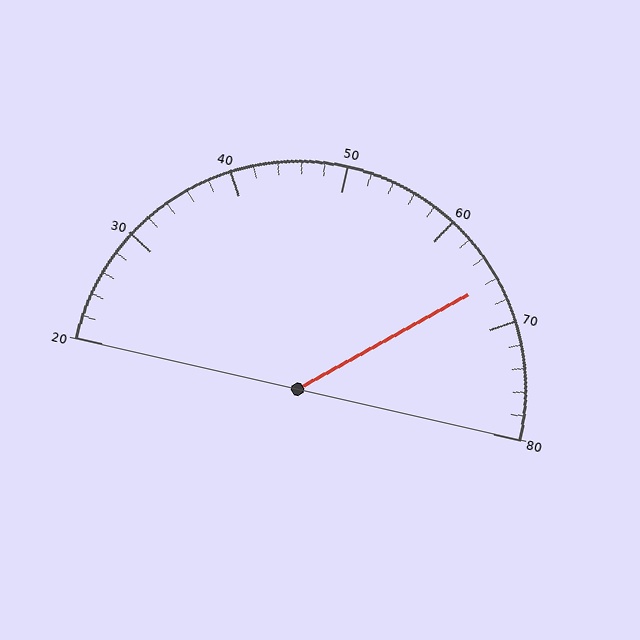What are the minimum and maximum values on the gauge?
The gauge ranges from 20 to 80.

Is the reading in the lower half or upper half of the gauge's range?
The reading is in the upper half of the range (20 to 80).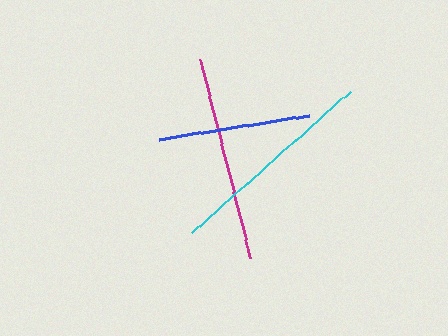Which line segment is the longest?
The cyan line is the longest at approximately 214 pixels.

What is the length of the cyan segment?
The cyan segment is approximately 214 pixels long.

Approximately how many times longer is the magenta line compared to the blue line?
The magenta line is approximately 1.3 times the length of the blue line.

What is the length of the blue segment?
The blue segment is approximately 153 pixels long.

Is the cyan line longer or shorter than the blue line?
The cyan line is longer than the blue line.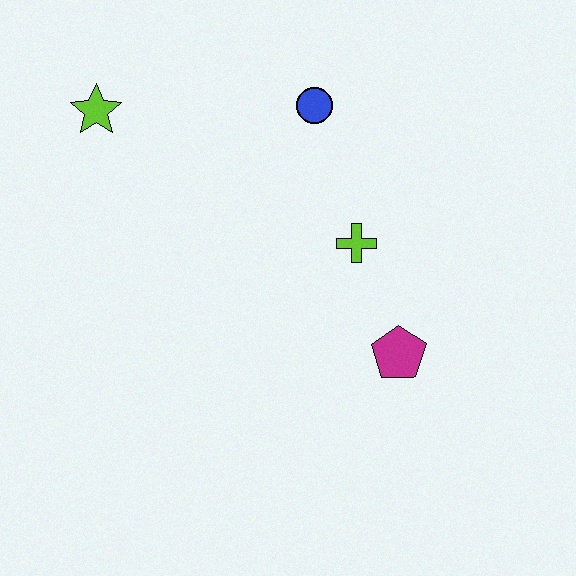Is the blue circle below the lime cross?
No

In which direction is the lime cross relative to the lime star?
The lime cross is to the right of the lime star.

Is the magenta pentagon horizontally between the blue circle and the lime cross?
No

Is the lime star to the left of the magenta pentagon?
Yes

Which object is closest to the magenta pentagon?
The lime cross is closest to the magenta pentagon.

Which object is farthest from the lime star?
The magenta pentagon is farthest from the lime star.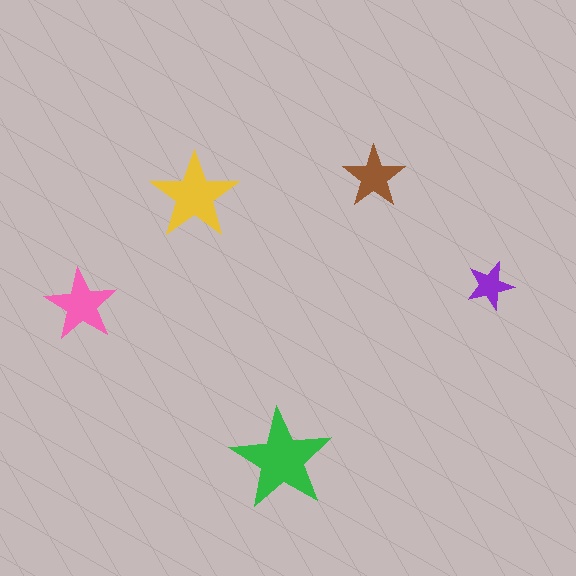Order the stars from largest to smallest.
the green one, the yellow one, the pink one, the brown one, the purple one.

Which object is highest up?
The brown star is topmost.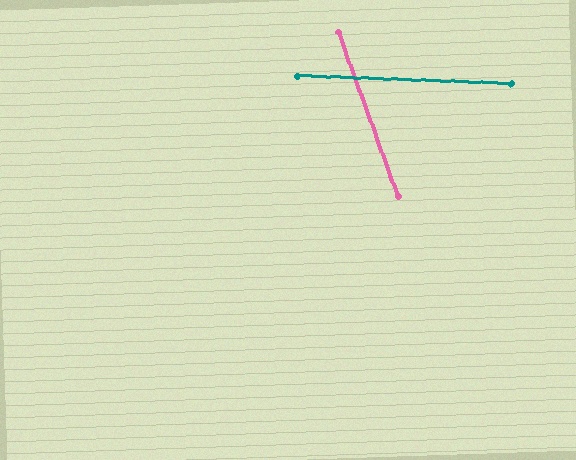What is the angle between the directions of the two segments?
Approximately 68 degrees.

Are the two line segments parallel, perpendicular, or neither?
Neither parallel nor perpendicular — they differ by about 68°.